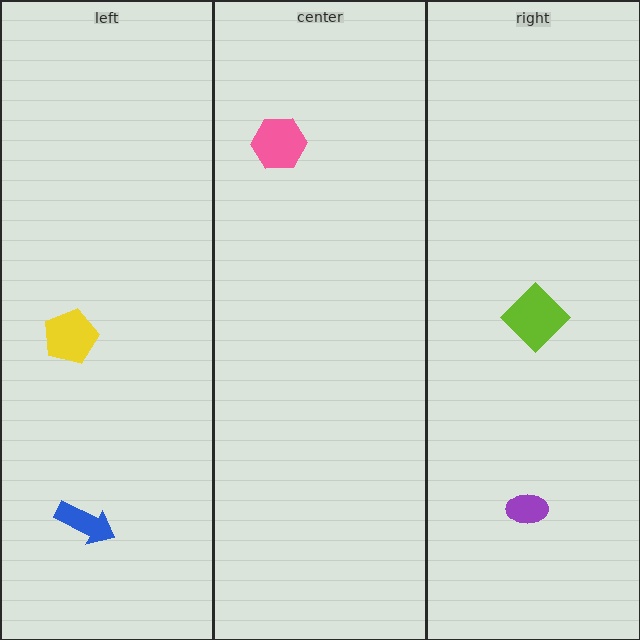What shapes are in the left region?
The yellow pentagon, the blue arrow.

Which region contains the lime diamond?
The right region.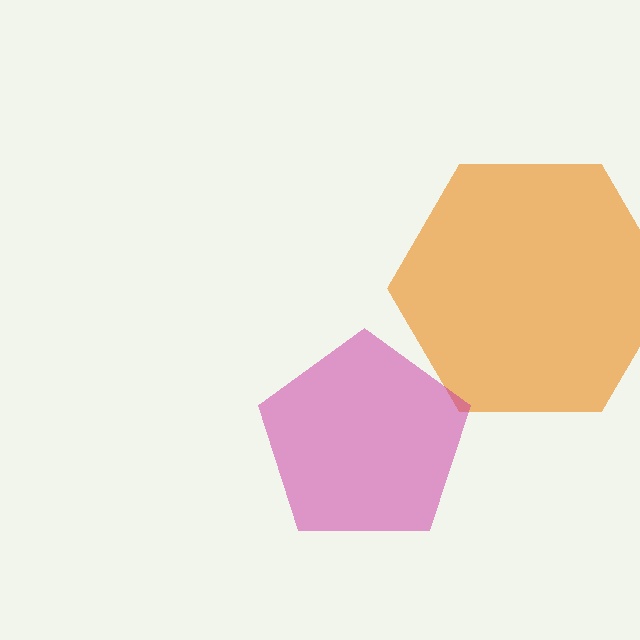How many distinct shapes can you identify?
There are 2 distinct shapes: an orange hexagon, a magenta pentagon.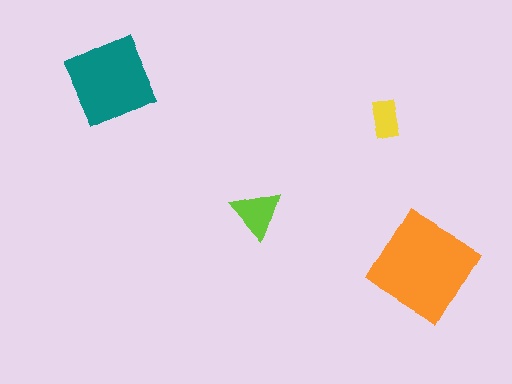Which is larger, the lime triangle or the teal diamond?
The teal diamond.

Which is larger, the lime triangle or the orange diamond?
The orange diamond.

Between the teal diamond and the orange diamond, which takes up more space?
The orange diamond.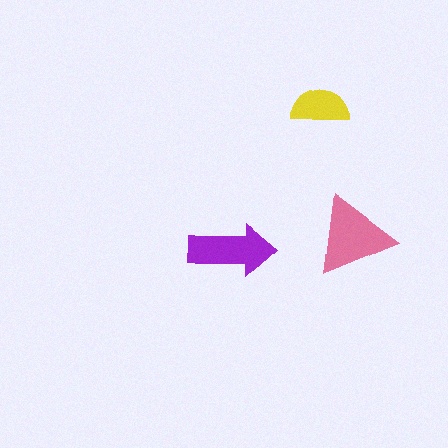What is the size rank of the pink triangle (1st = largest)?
1st.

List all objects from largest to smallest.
The pink triangle, the purple arrow, the yellow semicircle.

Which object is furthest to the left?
The purple arrow is leftmost.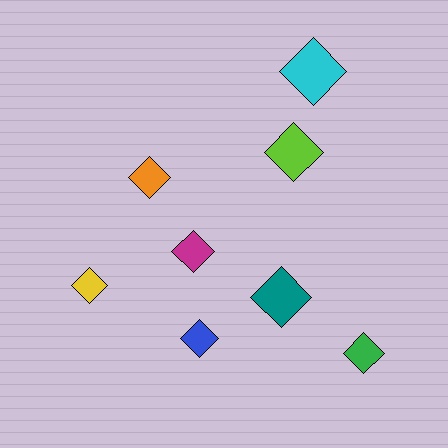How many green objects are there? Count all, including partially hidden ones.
There is 1 green object.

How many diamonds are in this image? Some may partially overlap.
There are 8 diamonds.